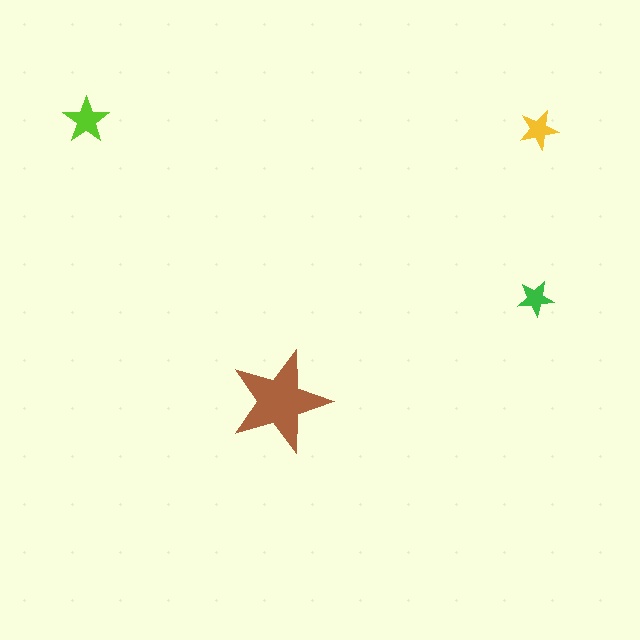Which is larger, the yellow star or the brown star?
The brown one.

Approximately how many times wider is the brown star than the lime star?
About 2 times wider.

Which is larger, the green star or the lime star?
The lime one.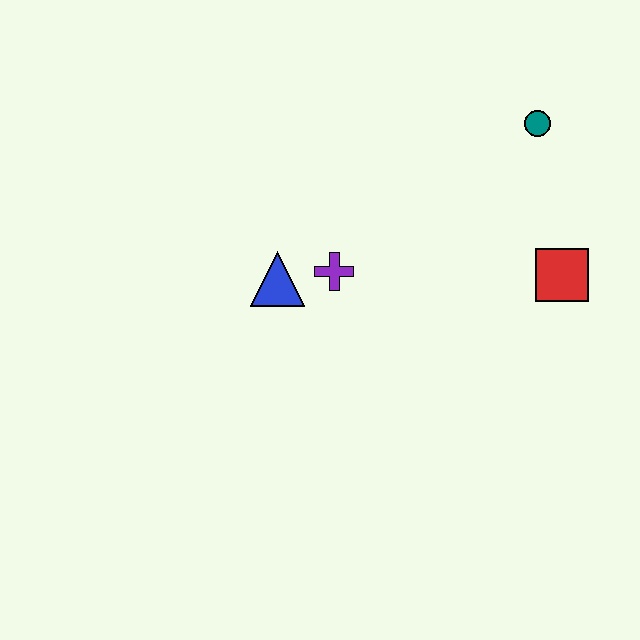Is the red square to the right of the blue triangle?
Yes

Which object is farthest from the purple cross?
The teal circle is farthest from the purple cross.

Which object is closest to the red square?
The teal circle is closest to the red square.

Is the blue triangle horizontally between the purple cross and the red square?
No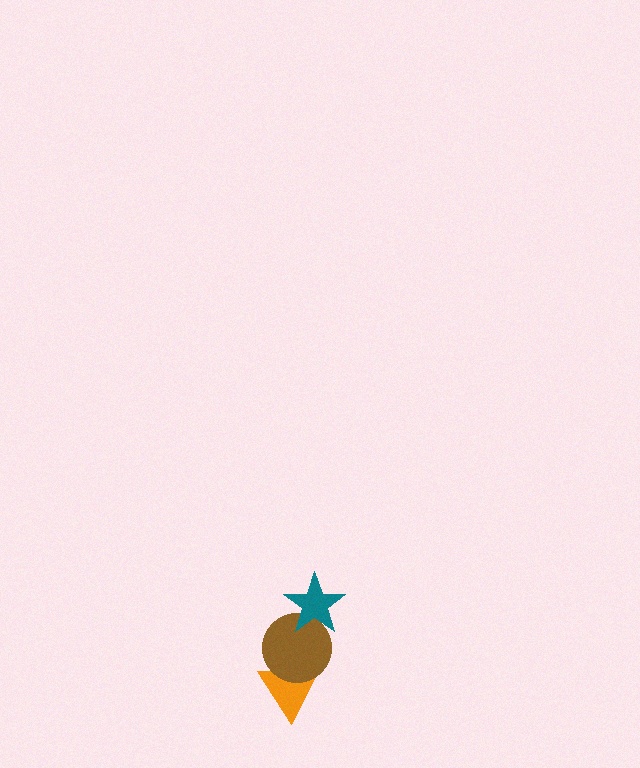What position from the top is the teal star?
The teal star is 1st from the top.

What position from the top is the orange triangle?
The orange triangle is 3rd from the top.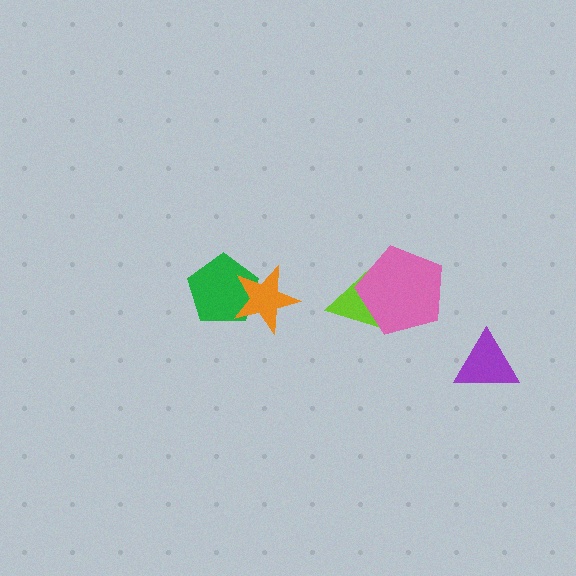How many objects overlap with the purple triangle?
0 objects overlap with the purple triangle.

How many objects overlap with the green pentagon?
1 object overlaps with the green pentagon.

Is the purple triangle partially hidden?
No, no other shape covers it.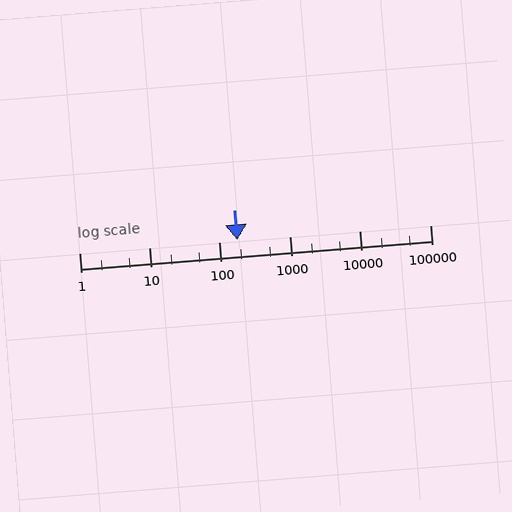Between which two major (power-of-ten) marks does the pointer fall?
The pointer is between 100 and 1000.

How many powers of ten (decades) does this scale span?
The scale spans 5 decades, from 1 to 100000.